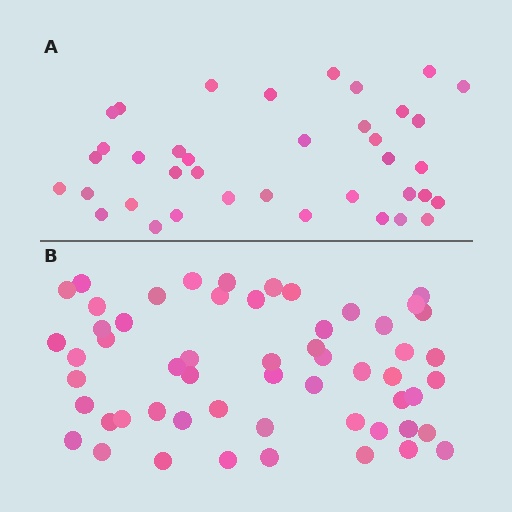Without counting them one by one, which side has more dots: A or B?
Region B (the bottom region) has more dots.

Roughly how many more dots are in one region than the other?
Region B has approximately 20 more dots than region A.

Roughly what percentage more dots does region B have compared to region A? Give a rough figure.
About 45% more.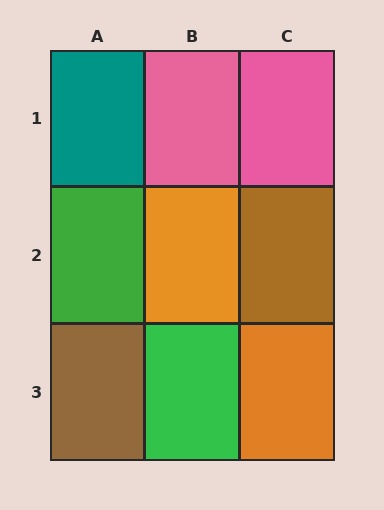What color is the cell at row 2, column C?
Brown.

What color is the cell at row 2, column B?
Orange.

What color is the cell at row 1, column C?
Pink.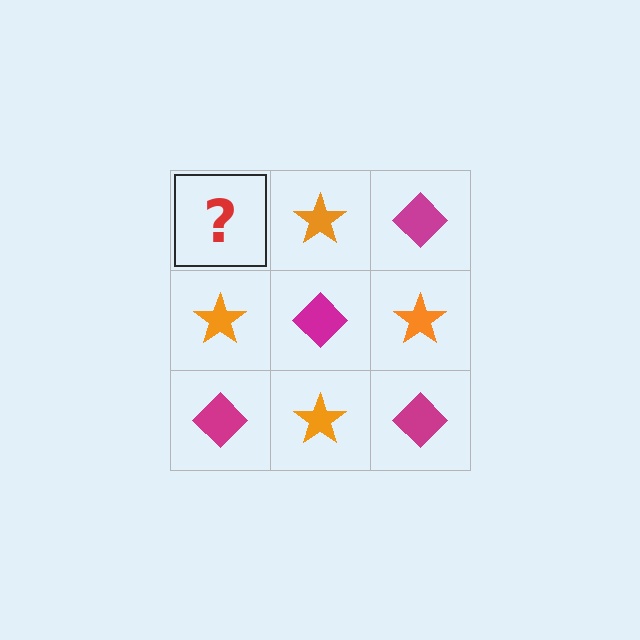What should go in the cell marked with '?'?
The missing cell should contain a magenta diamond.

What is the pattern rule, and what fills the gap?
The rule is that it alternates magenta diamond and orange star in a checkerboard pattern. The gap should be filled with a magenta diamond.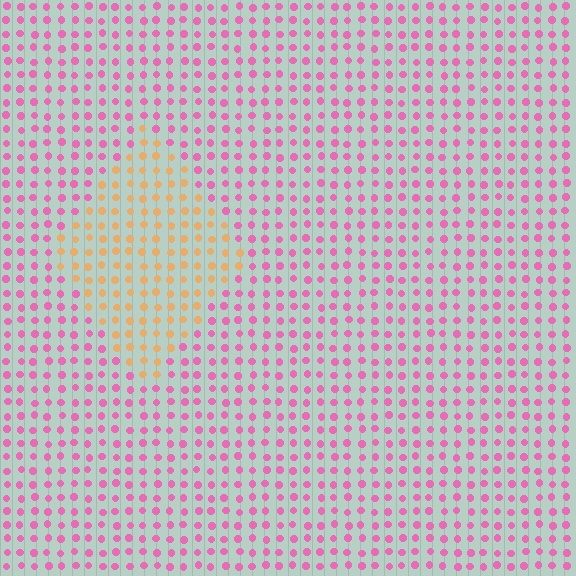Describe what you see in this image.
The image is filled with small pink elements in a uniform arrangement. A diamond-shaped region is visible where the elements are tinted to a slightly different hue, forming a subtle color boundary.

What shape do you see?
I see a diamond.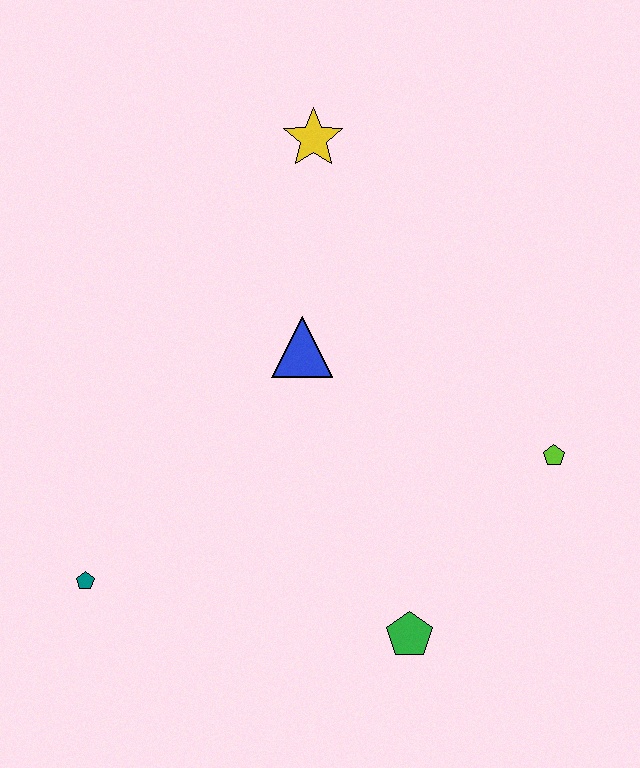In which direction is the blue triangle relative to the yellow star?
The blue triangle is below the yellow star.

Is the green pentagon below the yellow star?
Yes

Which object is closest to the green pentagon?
The lime pentagon is closest to the green pentagon.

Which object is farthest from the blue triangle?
The teal pentagon is farthest from the blue triangle.